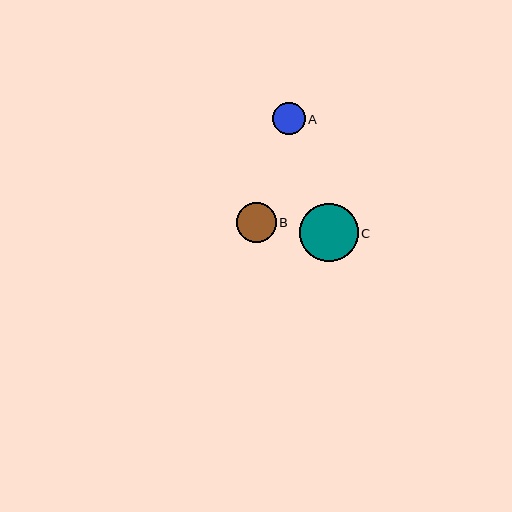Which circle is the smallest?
Circle A is the smallest with a size of approximately 33 pixels.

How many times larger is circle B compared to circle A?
Circle B is approximately 1.2 times the size of circle A.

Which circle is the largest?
Circle C is the largest with a size of approximately 59 pixels.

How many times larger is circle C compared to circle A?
Circle C is approximately 1.8 times the size of circle A.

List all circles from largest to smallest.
From largest to smallest: C, B, A.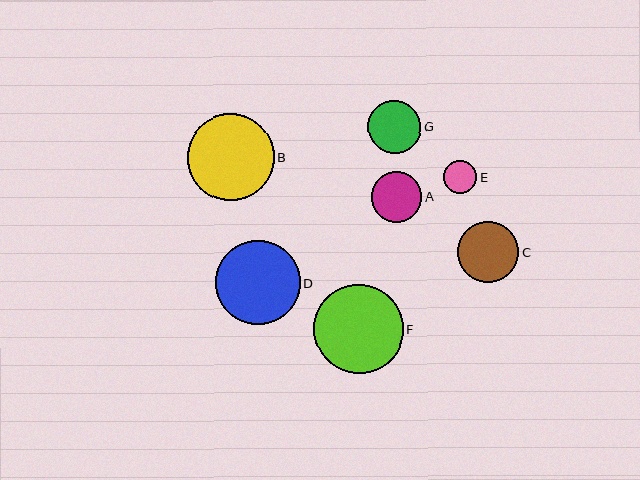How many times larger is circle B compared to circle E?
Circle B is approximately 2.7 times the size of circle E.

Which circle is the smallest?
Circle E is the smallest with a size of approximately 33 pixels.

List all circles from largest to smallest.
From largest to smallest: F, B, D, C, G, A, E.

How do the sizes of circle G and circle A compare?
Circle G and circle A are approximately the same size.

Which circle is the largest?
Circle F is the largest with a size of approximately 90 pixels.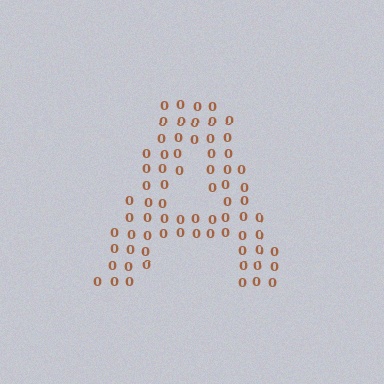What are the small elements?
The small elements are digit 0's.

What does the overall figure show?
The overall figure shows the letter A.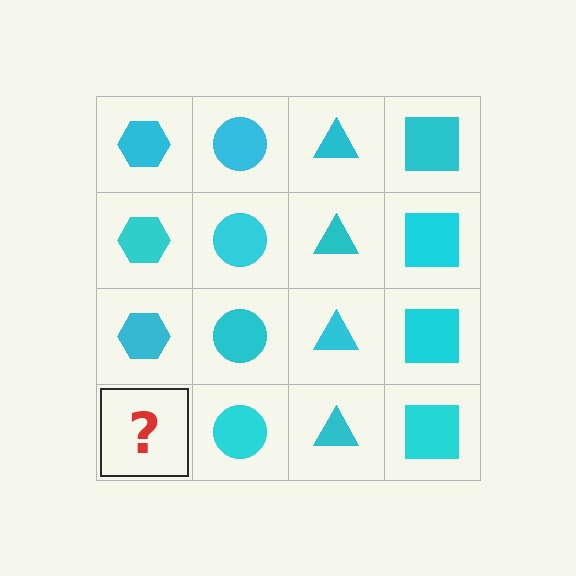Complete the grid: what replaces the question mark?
The question mark should be replaced with a cyan hexagon.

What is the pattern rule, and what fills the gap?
The rule is that each column has a consistent shape. The gap should be filled with a cyan hexagon.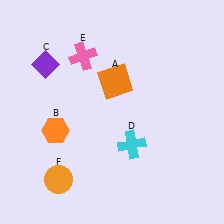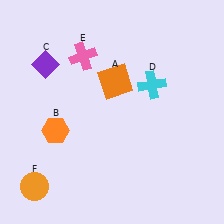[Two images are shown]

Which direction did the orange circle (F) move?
The orange circle (F) moved left.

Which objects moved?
The objects that moved are: the cyan cross (D), the orange circle (F).